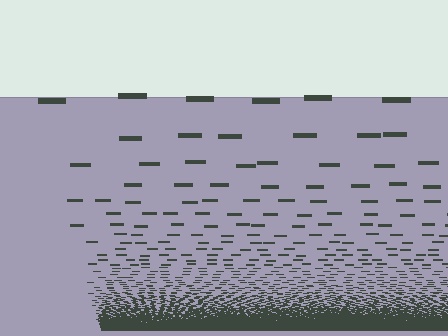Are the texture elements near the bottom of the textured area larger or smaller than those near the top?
Smaller. The gradient is inverted — elements near the bottom are smaller and denser.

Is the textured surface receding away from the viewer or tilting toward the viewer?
The surface appears to tilt toward the viewer. Texture elements get larger and sparser toward the top.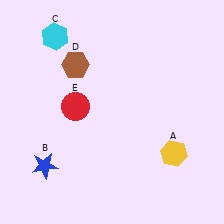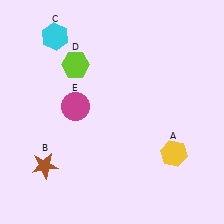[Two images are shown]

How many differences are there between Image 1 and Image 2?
There are 3 differences between the two images.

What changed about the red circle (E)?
In Image 1, E is red. In Image 2, it changed to magenta.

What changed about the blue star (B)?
In Image 1, B is blue. In Image 2, it changed to brown.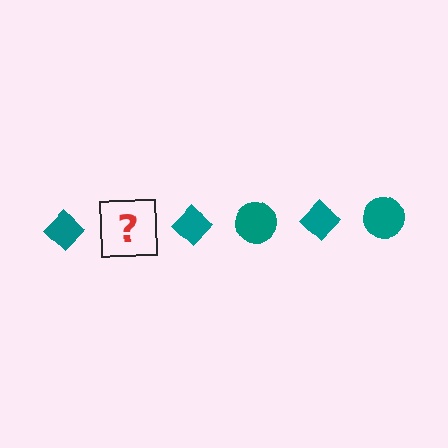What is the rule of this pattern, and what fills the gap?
The rule is that the pattern cycles through diamond, circle shapes in teal. The gap should be filled with a teal circle.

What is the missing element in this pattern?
The missing element is a teal circle.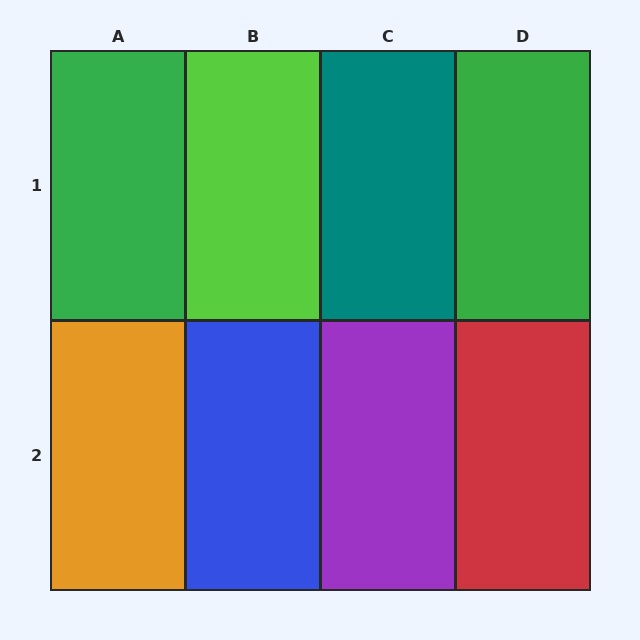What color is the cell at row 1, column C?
Teal.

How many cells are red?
1 cell is red.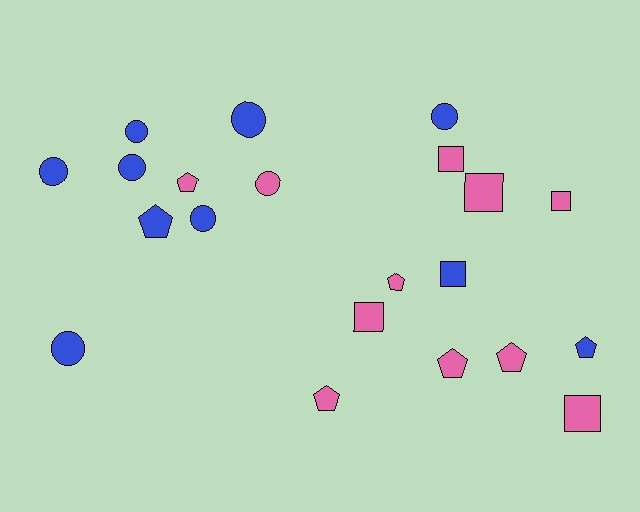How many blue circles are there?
There are 7 blue circles.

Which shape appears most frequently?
Circle, with 8 objects.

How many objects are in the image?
There are 21 objects.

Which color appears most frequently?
Pink, with 11 objects.